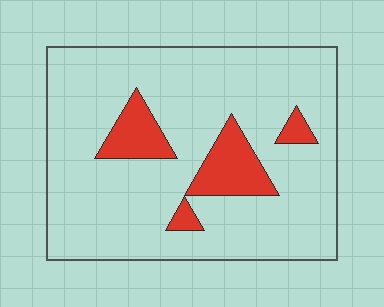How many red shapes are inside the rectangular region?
4.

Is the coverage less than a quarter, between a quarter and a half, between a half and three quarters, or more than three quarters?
Less than a quarter.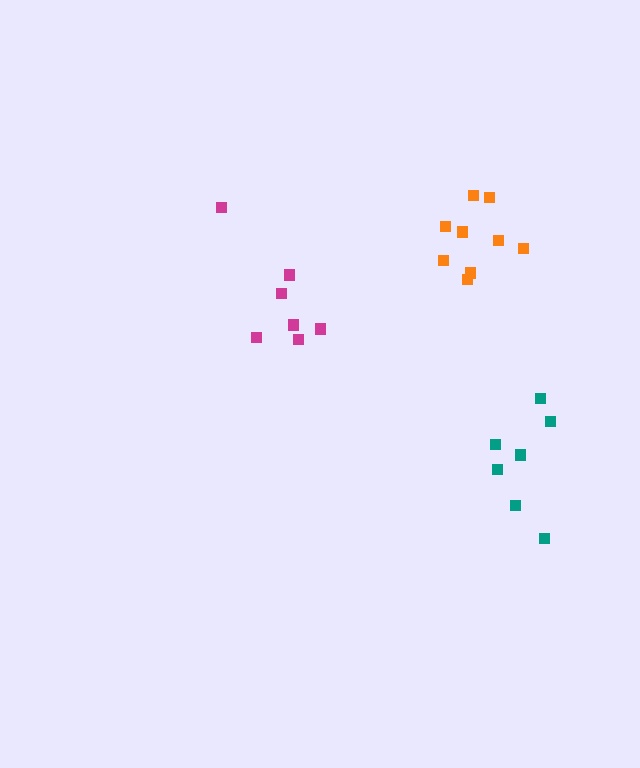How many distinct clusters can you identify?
There are 3 distinct clusters.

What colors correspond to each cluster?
The clusters are colored: orange, magenta, teal.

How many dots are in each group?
Group 1: 9 dots, Group 2: 7 dots, Group 3: 7 dots (23 total).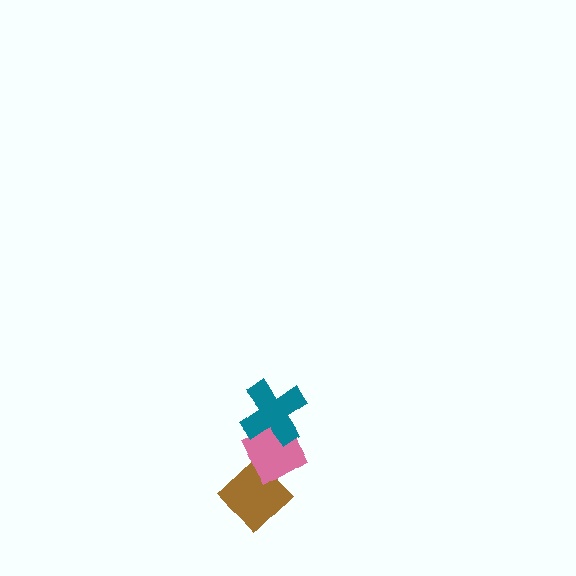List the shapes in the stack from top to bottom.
From top to bottom: the teal cross, the pink diamond, the brown diamond.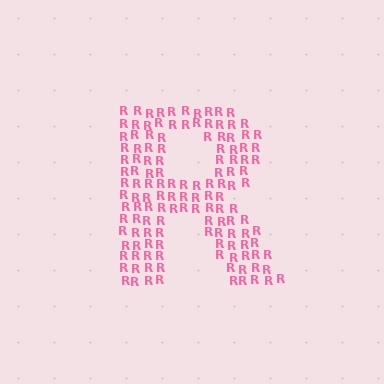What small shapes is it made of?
It is made of small letter R's.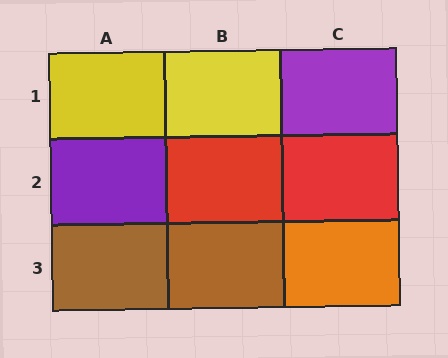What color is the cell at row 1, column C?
Purple.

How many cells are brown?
2 cells are brown.